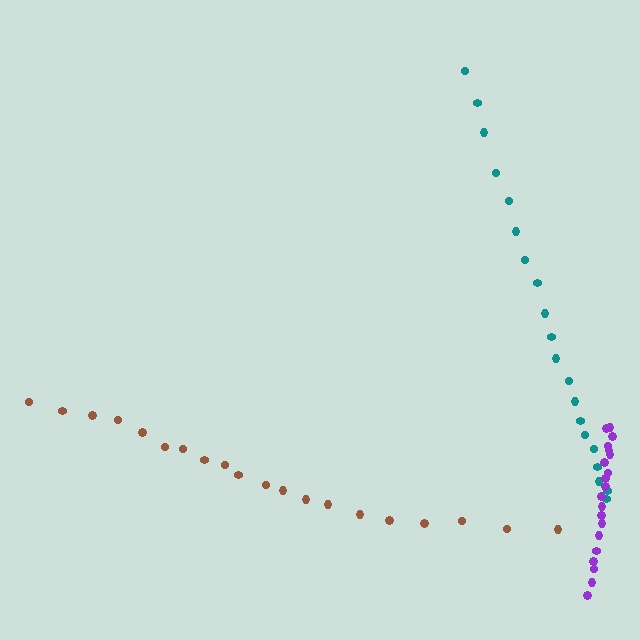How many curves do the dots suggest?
There are 3 distinct paths.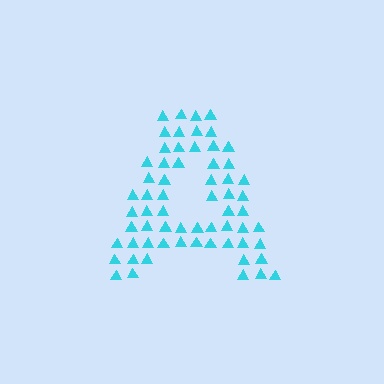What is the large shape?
The large shape is the letter A.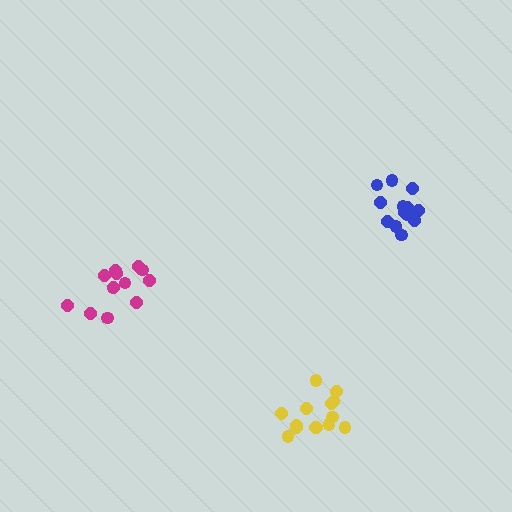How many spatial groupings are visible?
There are 3 spatial groupings.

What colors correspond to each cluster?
The clusters are colored: magenta, blue, yellow.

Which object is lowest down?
The yellow cluster is bottommost.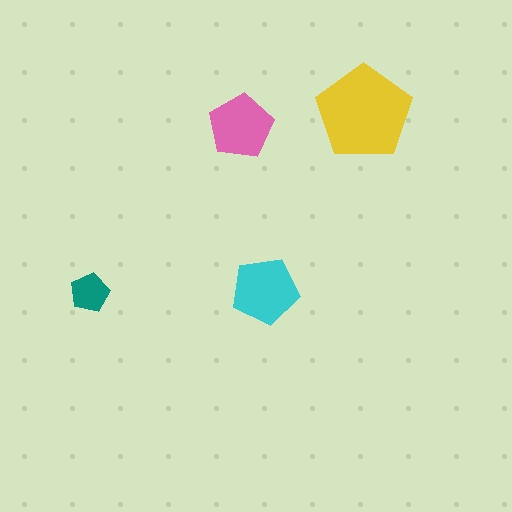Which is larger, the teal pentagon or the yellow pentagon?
The yellow one.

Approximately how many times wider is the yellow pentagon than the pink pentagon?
About 1.5 times wider.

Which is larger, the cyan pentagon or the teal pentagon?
The cyan one.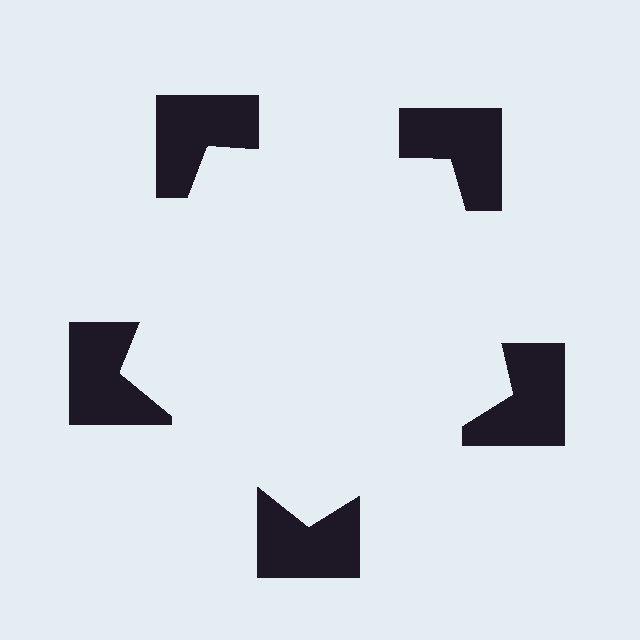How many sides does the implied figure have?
5 sides.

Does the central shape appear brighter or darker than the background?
It typically appears slightly brighter than the background, even though no actual brightness change is drawn.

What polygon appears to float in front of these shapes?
An illusory pentagon — its edges are inferred from the aligned wedge cuts in the notched squares, not physically drawn.